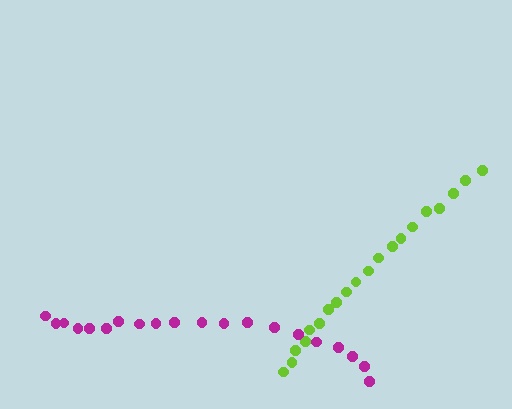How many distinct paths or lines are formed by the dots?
There are 2 distinct paths.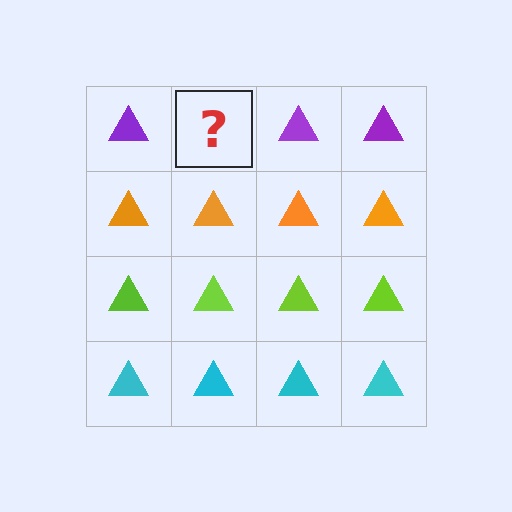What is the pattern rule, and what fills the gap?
The rule is that each row has a consistent color. The gap should be filled with a purple triangle.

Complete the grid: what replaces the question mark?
The question mark should be replaced with a purple triangle.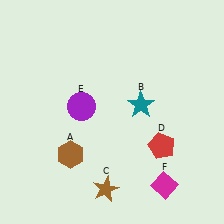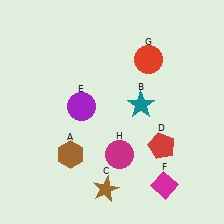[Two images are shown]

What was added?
A red circle (G), a magenta circle (H) were added in Image 2.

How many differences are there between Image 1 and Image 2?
There are 2 differences between the two images.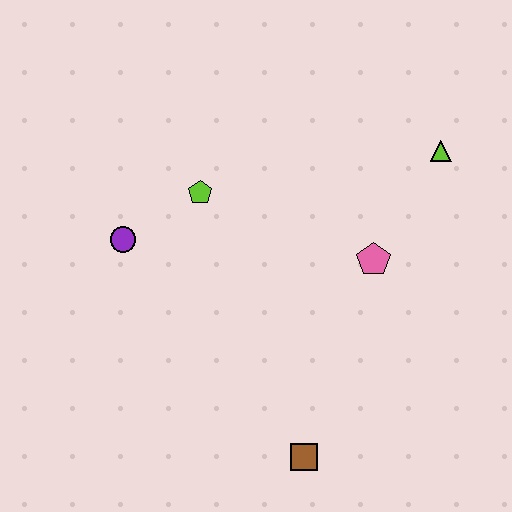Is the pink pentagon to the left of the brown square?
No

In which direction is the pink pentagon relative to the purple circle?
The pink pentagon is to the right of the purple circle.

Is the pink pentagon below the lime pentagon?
Yes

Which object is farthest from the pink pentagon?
The purple circle is farthest from the pink pentagon.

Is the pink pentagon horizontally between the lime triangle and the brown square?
Yes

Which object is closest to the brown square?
The pink pentagon is closest to the brown square.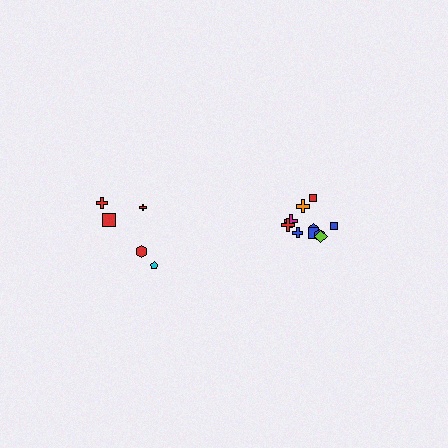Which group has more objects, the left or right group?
The right group.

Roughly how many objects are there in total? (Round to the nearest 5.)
Roughly 15 objects in total.